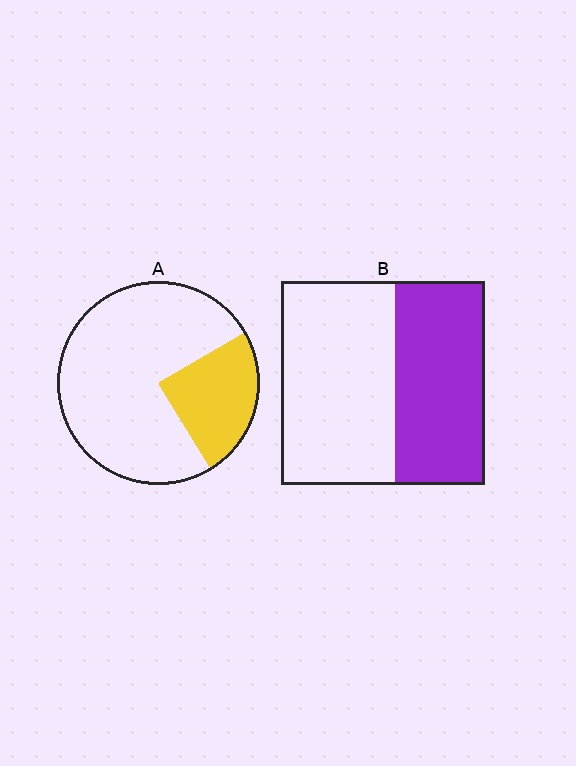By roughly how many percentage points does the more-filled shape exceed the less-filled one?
By roughly 20 percentage points (B over A).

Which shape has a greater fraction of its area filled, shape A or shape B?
Shape B.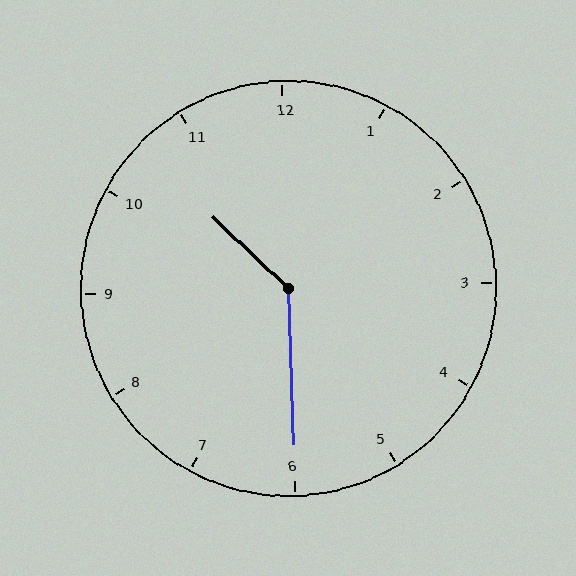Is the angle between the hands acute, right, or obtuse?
It is obtuse.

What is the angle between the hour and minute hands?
Approximately 135 degrees.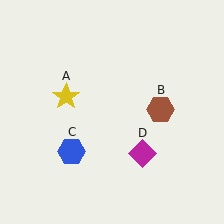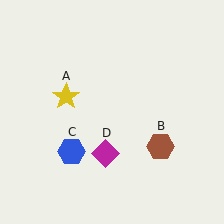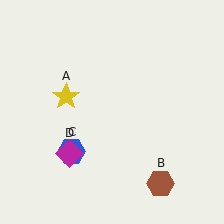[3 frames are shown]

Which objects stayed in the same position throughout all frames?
Yellow star (object A) and blue hexagon (object C) remained stationary.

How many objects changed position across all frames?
2 objects changed position: brown hexagon (object B), magenta diamond (object D).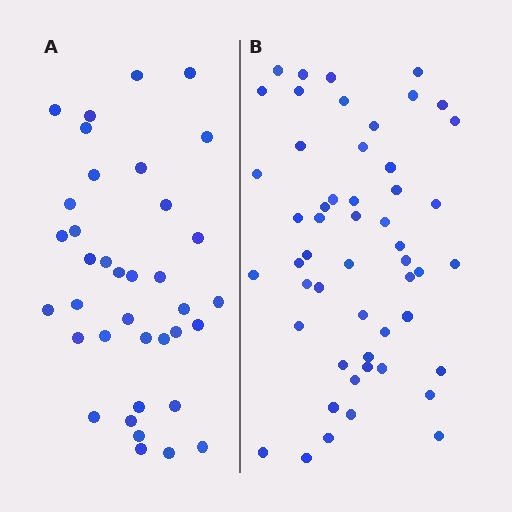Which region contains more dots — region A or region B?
Region B (the right region) has more dots.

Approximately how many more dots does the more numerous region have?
Region B has approximately 15 more dots than region A.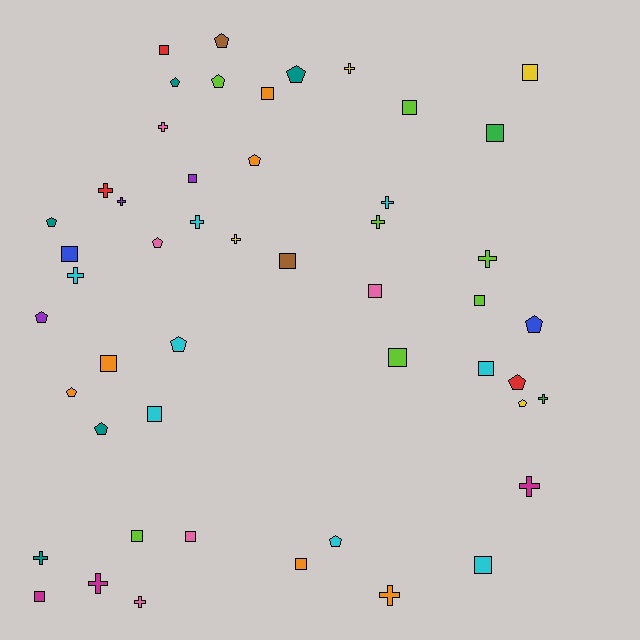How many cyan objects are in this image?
There are 8 cyan objects.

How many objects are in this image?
There are 50 objects.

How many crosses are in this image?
There are 16 crosses.